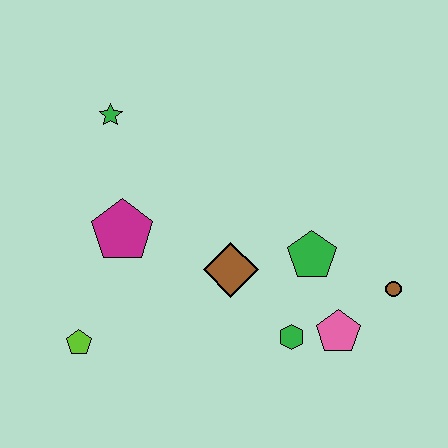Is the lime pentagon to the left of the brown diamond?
Yes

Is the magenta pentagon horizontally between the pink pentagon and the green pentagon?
No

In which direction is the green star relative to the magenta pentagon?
The green star is above the magenta pentagon.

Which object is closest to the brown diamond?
The green pentagon is closest to the brown diamond.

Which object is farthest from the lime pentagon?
The brown circle is farthest from the lime pentagon.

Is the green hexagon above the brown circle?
No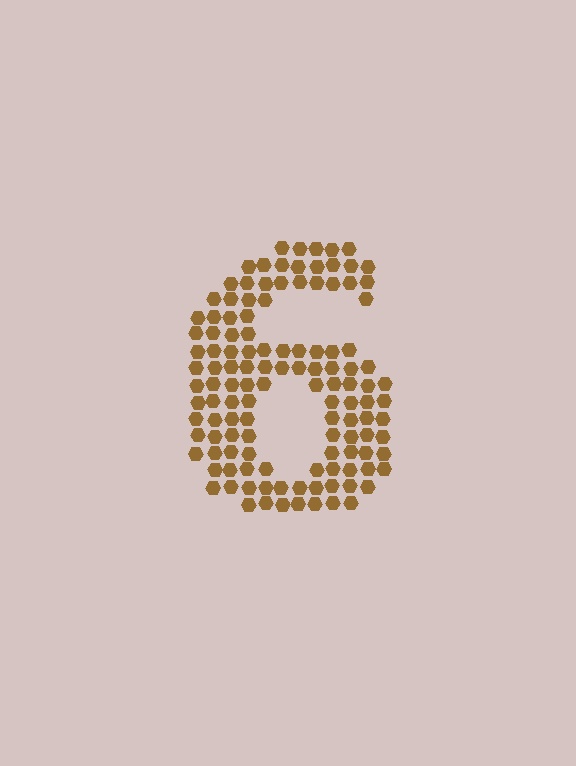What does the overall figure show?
The overall figure shows the digit 6.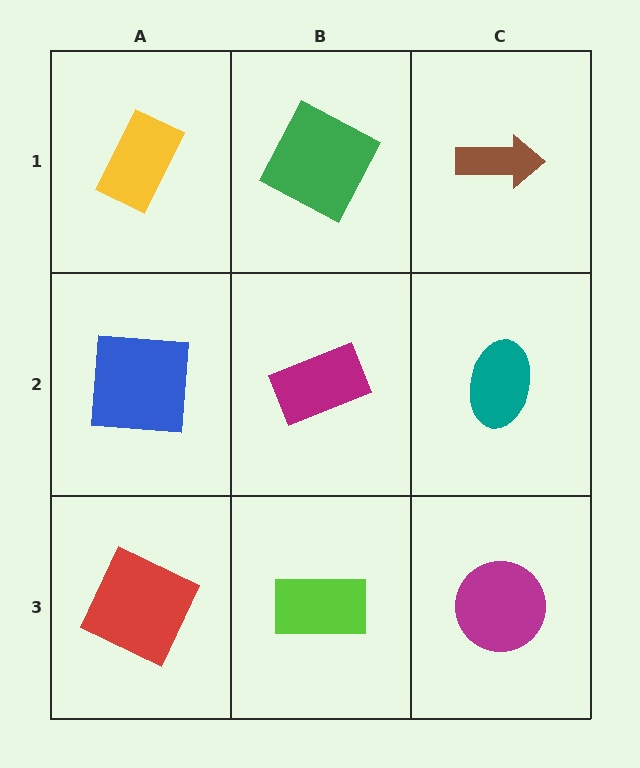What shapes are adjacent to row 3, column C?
A teal ellipse (row 2, column C), a lime rectangle (row 3, column B).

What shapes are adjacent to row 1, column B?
A magenta rectangle (row 2, column B), a yellow rectangle (row 1, column A), a brown arrow (row 1, column C).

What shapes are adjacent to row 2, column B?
A green square (row 1, column B), a lime rectangle (row 3, column B), a blue square (row 2, column A), a teal ellipse (row 2, column C).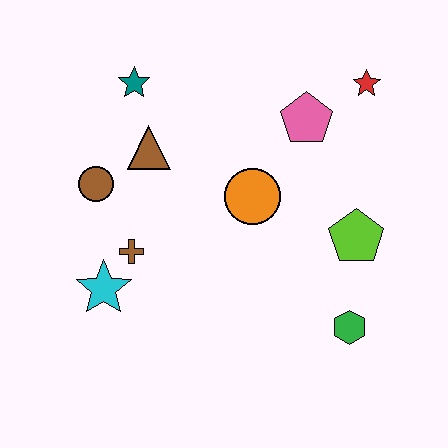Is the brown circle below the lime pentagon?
No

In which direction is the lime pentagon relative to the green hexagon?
The lime pentagon is above the green hexagon.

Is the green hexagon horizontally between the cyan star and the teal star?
No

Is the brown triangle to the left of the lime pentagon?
Yes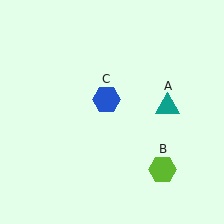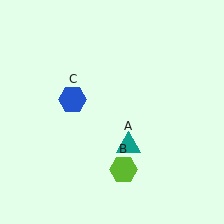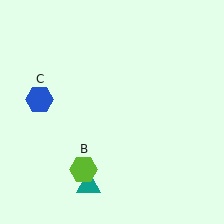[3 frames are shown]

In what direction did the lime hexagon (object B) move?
The lime hexagon (object B) moved left.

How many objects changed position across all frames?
3 objects changed position: teal triangle (object A), lime hexagon (object B), blue hexagon (object C).